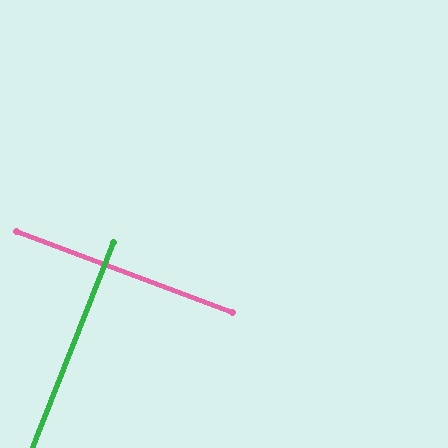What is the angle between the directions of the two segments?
Approximately 89 degrees.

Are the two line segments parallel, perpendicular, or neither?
Perpendicular — they meet at approximately 89°.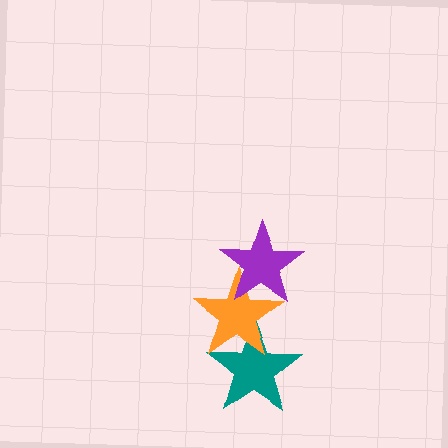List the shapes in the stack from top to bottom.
From top to bottom: the purple star, the orange star, the teal star.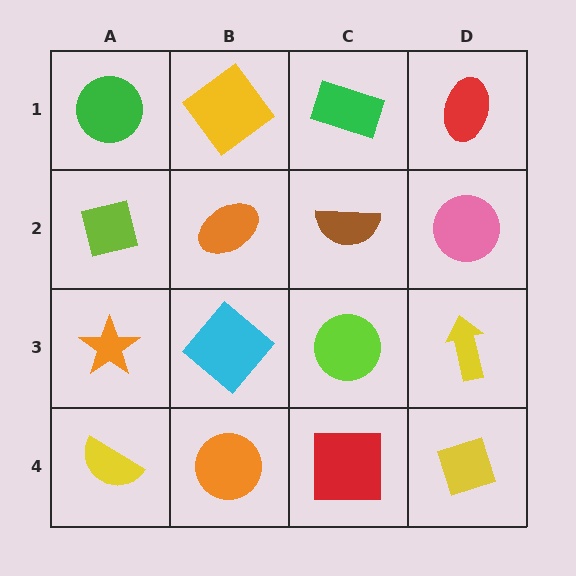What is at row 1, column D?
A red ellipse.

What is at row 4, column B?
An orange circle.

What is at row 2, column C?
A brown semicircle.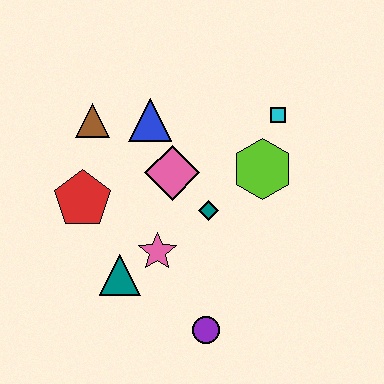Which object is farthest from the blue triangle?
The purple circle is farthest from the blue triangle.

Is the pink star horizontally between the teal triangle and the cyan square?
Yes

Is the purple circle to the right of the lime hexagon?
No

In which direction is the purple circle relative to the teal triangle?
The purple circle is to the right of the teal triangle.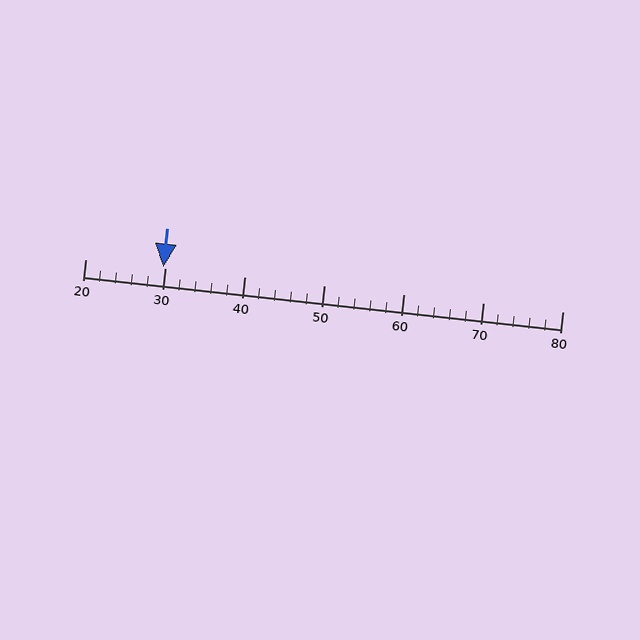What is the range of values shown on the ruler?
The ruler shows values from 20 to 80.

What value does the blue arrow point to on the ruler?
The blue arrow points to approximately 30.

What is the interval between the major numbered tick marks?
The major tick marks are spaced 10 units apart.